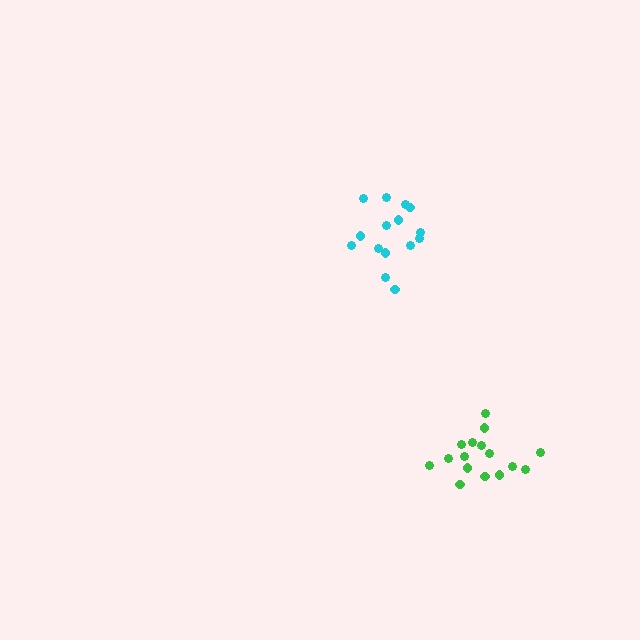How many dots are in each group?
Group 1: 15 dots, Group 2: 16 dots (31 total).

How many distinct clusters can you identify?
There are 2 distinct clusters.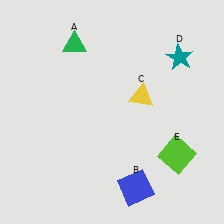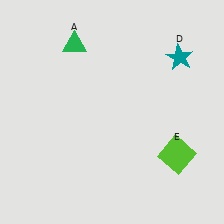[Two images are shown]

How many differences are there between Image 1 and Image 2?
There are 2 differences between the two images.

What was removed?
The yellow triangle (C), the blue square (B) were removed in Image 2.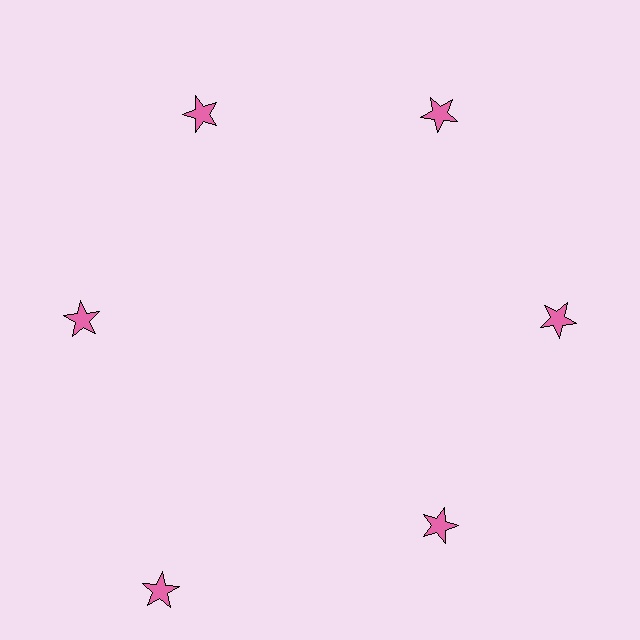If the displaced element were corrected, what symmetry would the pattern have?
It would have 6-fold rotational symmetry — the pattern would map onto itself every 60 degrees.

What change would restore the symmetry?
The symmetry would be restored by moving it inward, back onto the ring so that all 6 stars sit at equal angles and equal distance from the center.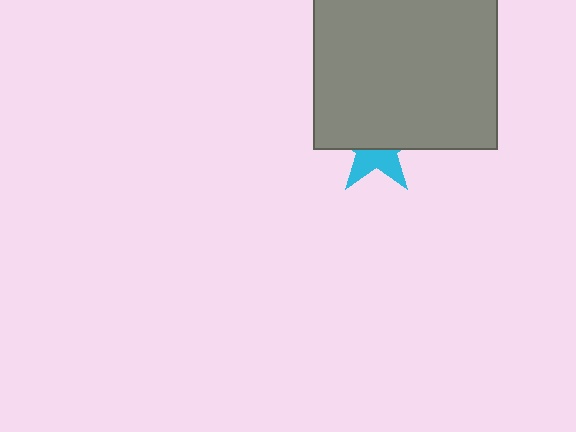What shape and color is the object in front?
The object in front is a gray square.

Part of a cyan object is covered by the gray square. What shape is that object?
It is a star.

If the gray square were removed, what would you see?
You would see the complete cyan star.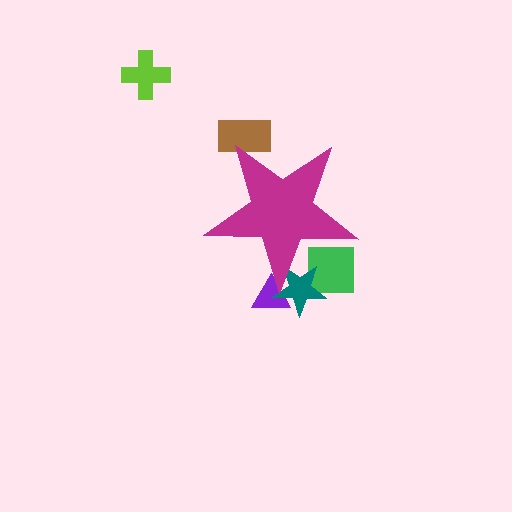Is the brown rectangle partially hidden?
Yes, the brown rectangle is partially hidden behind the magenta star.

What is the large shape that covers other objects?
A magenta star.